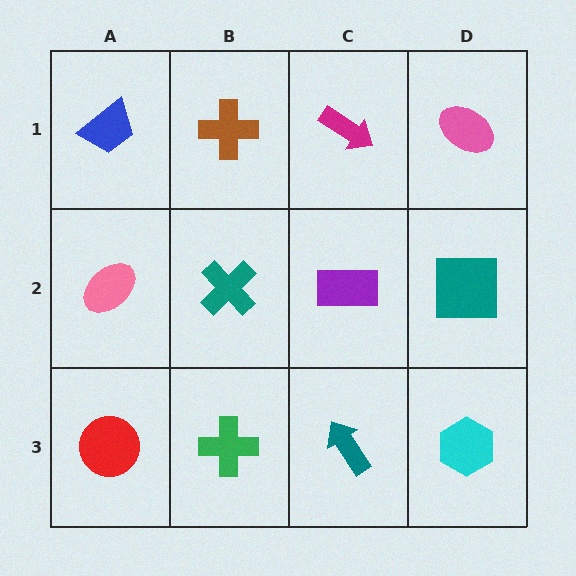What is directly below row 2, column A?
A red circle.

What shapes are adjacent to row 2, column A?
A blue trapezoid (row 1, column A), a red circle (row 3, column A), a teal cross (row 2, column B).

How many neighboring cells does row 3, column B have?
3.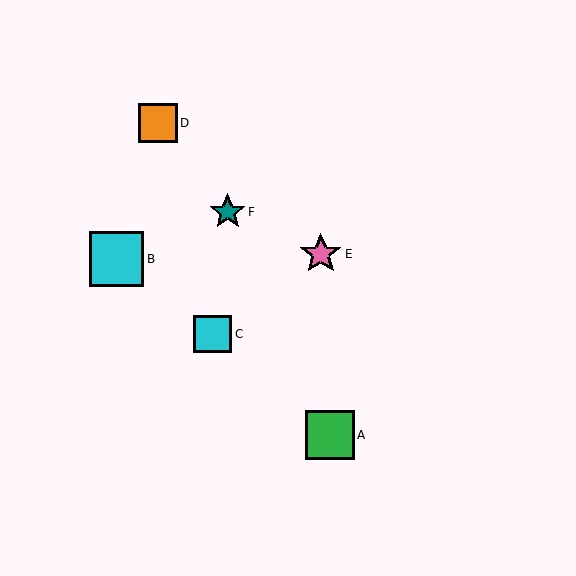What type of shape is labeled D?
Shape D is an orange square.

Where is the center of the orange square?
The center of the orange square is at (158, 123).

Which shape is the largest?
The cyan square (labeled B) is the largest.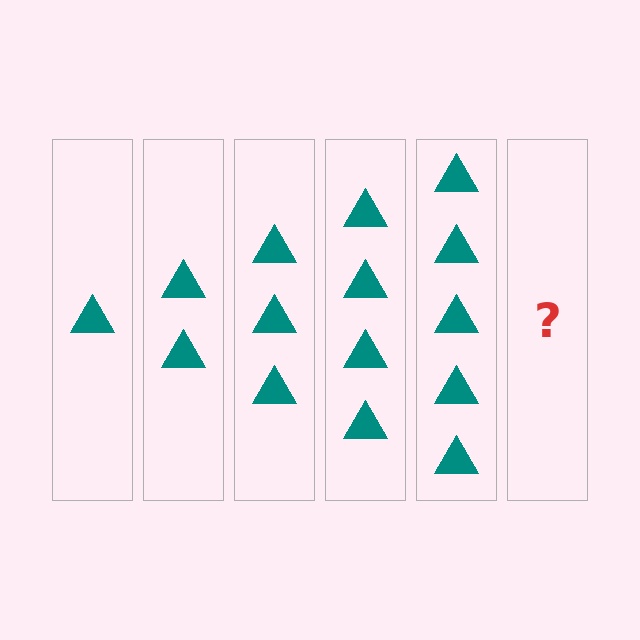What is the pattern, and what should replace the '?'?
The pattern is that each step adds one more triangle. The '?' should be 6 triangles.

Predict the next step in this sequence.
The next step is 6 triangles.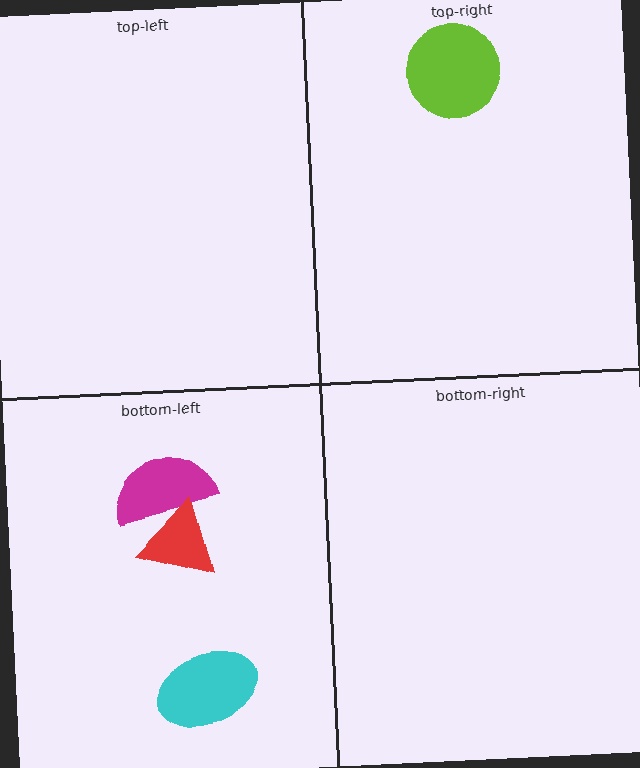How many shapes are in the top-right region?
1.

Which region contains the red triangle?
The bottom-left region.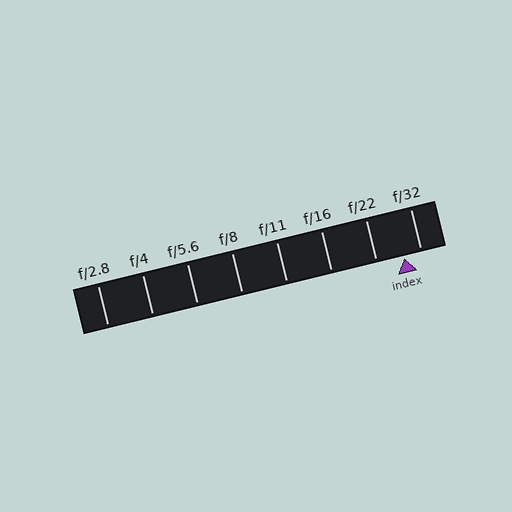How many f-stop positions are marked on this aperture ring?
There are 8 f-stop positions marked.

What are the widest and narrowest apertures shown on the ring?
The widest aperture shown is f/2.8 and the narrowest is f/32.